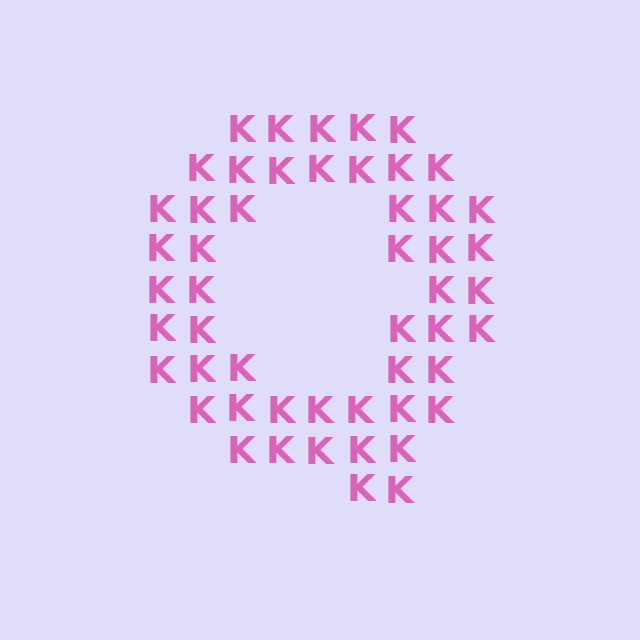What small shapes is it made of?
It is made of small letter K's.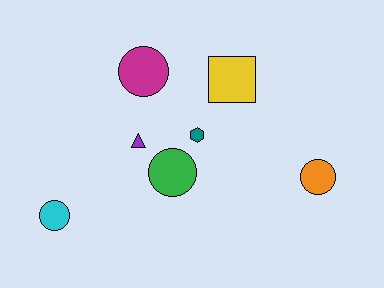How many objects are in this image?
There are 7 objects.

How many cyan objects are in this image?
There is 1 cyan object.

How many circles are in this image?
There are 4 circles.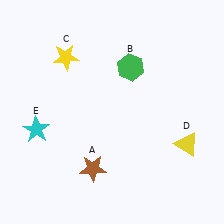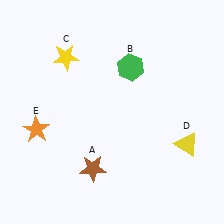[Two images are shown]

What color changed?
The star (E) changed from cyan in Image 1 to orange in Image 2.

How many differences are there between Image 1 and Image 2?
There is 1 difference between the two images.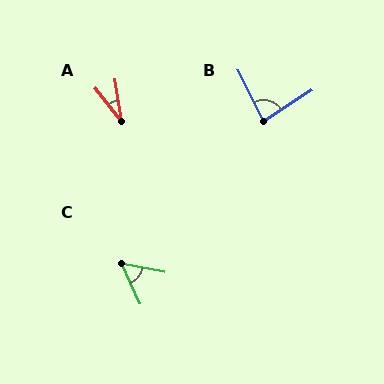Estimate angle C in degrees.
Approximately 55 degrees.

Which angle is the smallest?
A, at approximately 29 degrees.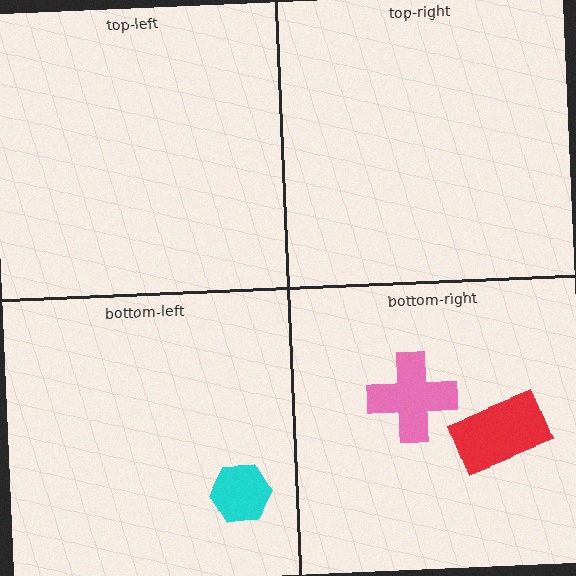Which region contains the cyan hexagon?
The bottom-left region.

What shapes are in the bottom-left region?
The cyan hexagon.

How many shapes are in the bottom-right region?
2.